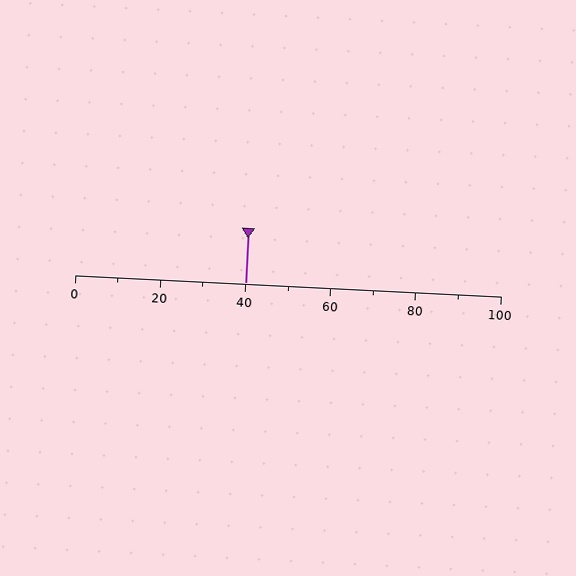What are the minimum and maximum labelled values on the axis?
The axis runs from 0 to 100.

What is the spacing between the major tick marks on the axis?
The major ticks are spaced 20 apart.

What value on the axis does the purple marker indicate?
The marker indicates approximately 40.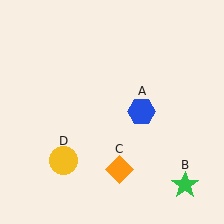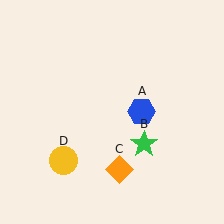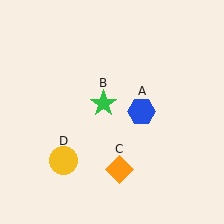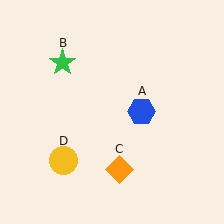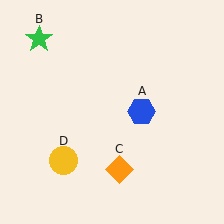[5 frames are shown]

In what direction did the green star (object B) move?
The green star (object B) moved up and to the left.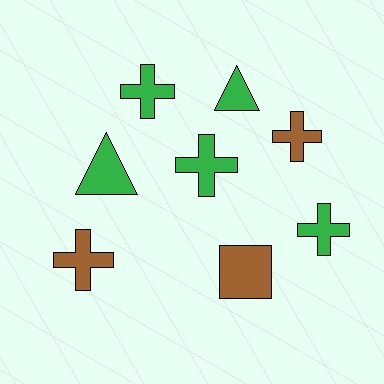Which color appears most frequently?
Green, with 5 objects.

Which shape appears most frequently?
Cross, with 5 objects.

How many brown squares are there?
There is 1 brown square.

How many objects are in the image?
There are 8 objects.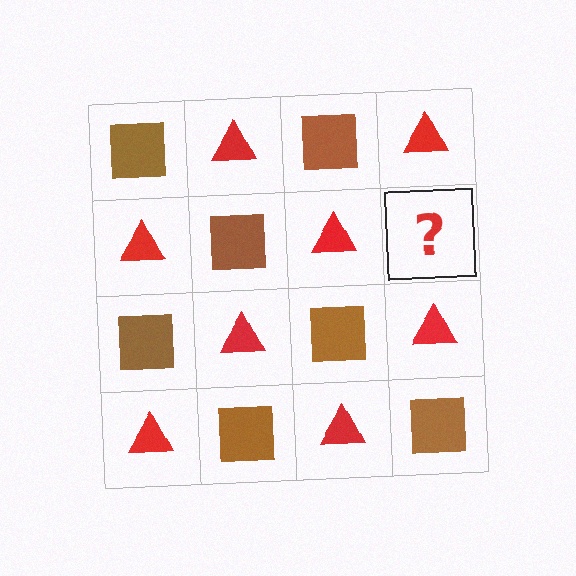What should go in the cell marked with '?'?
The missing cell should contain a brown square.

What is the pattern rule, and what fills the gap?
The rule is that it alternates brown square and red triangle in a checkerboard pattern. The gap should be filled with a brown square.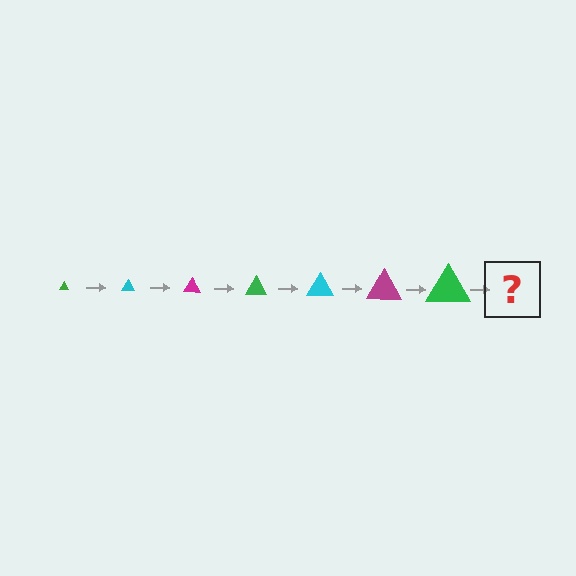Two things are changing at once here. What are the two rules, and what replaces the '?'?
The two rules are that the triangle grows larger each step and the color cycles through green, cyan, and magenta. The '?' should be a cyan triangle, larger than the previous one.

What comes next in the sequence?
The next element should be a cyan triangle, larger than the previous one.